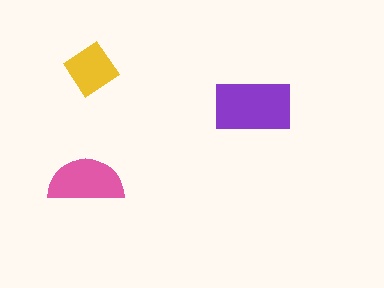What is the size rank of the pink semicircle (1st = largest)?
2nd.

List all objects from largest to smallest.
The purple rectangle, the pink semicircle, the yellow diamond.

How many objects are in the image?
There are 3 objects in the image.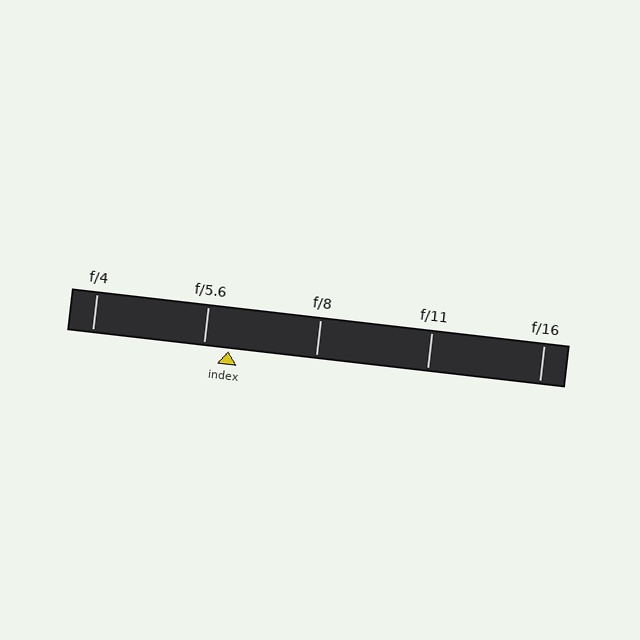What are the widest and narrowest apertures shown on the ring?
The widest aperture shown is f/4 and the narrowest is f/16.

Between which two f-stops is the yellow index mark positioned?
The index mark is between f/5.6 and f/8.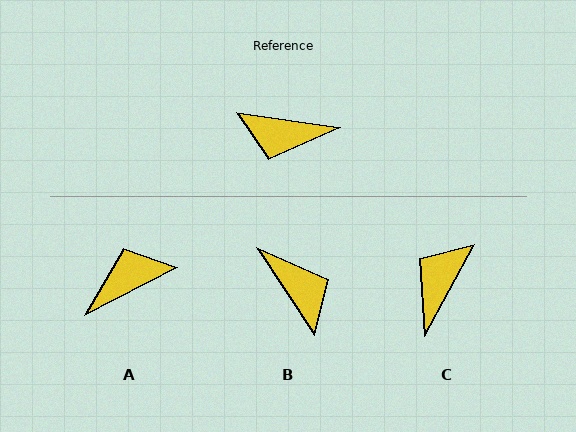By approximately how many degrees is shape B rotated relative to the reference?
Approximately 131 degrees counter-clockwise.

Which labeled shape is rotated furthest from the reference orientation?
A, about 144 degrees away.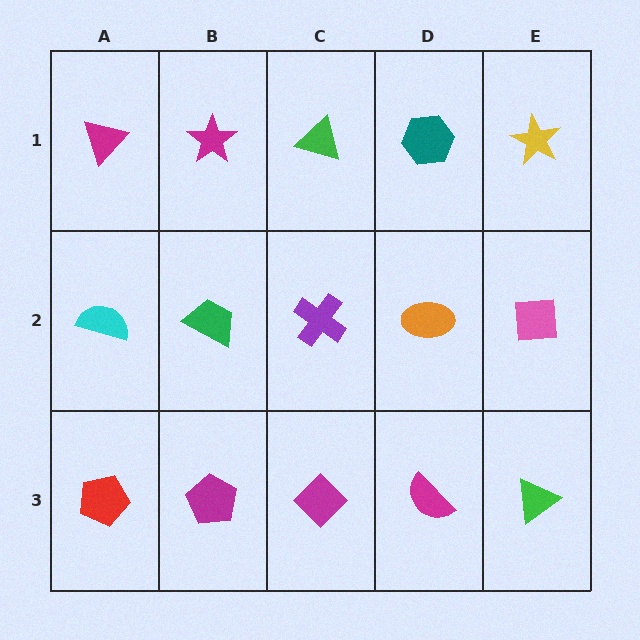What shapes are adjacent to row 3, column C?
A purple cross (row 2, column C), a magenta pentagon (row 3, column B), a magenta semicircle (row 3, column D).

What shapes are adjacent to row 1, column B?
A green trapezoid (row 2, column B), a magenta triangle (row 1, column A), a green triangle (row 1, column C).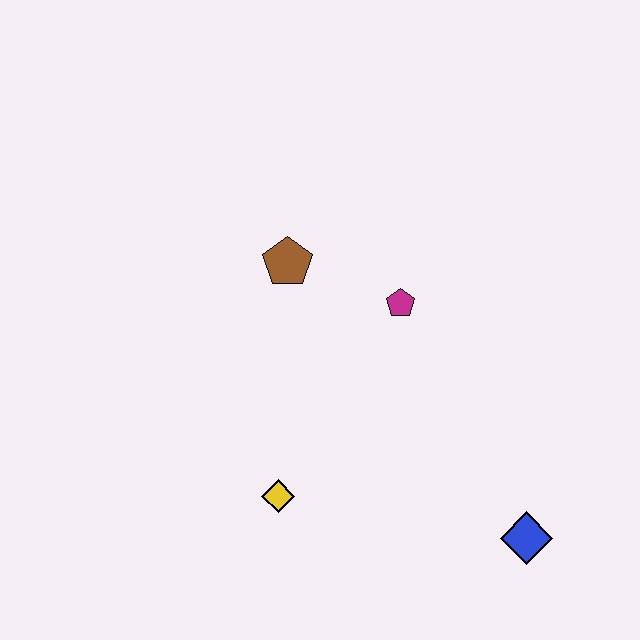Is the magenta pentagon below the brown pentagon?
Yes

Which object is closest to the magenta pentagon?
The brown pentagon is closest to the magenta pentagon.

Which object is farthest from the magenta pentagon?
The blue diamond is farthest from the magenta pentagon.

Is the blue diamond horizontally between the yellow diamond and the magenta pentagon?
No